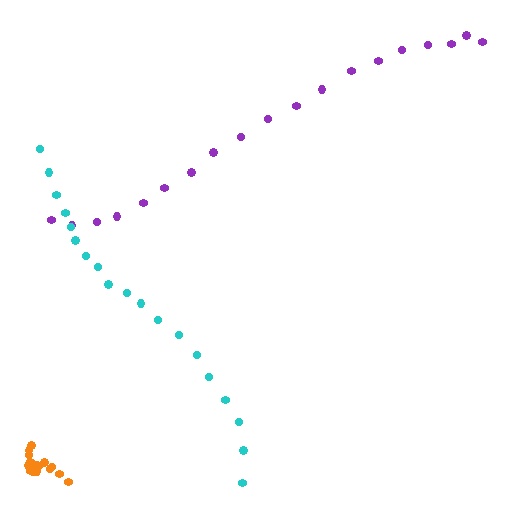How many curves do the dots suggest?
There are 3 distinct paths.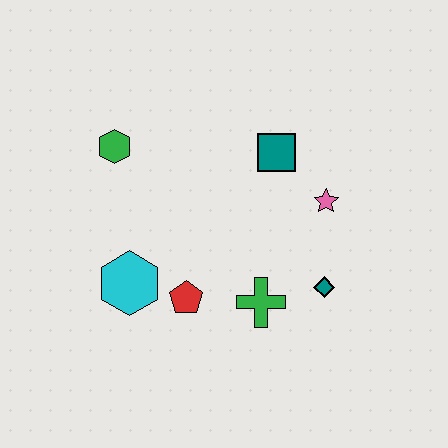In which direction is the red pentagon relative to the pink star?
The red pentagon is to the left of the pink star.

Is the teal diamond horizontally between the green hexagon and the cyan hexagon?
No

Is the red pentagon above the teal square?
No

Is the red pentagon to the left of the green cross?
Yes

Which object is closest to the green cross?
The teal diamond is closest to the green cross.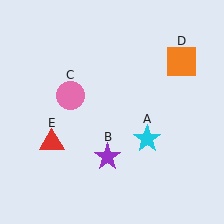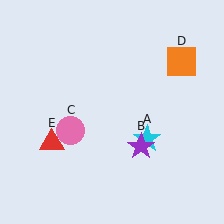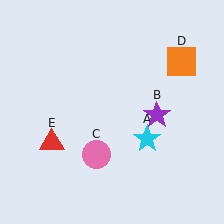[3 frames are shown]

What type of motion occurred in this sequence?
The purple star (object B), pink circle (object C) rotated counterclockwise around the center of the scene.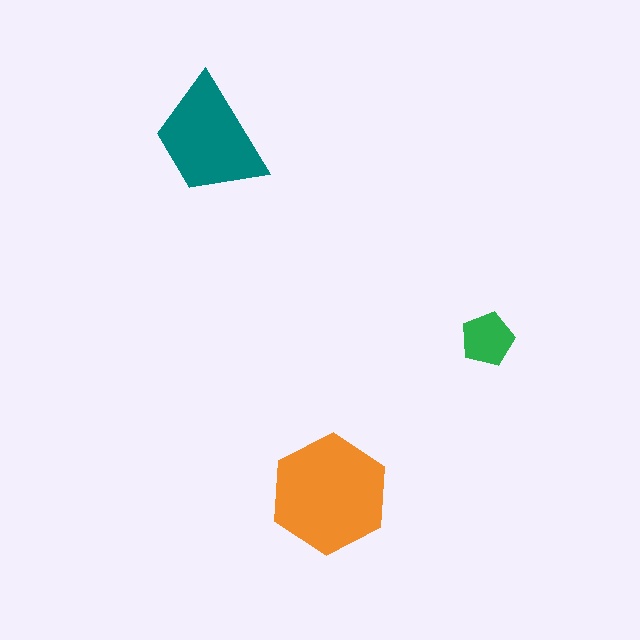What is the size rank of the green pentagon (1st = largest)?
3rd.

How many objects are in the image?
There are 3 objects in the image.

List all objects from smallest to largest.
The green pentagon, the teal trapezoid, the orange hexagon.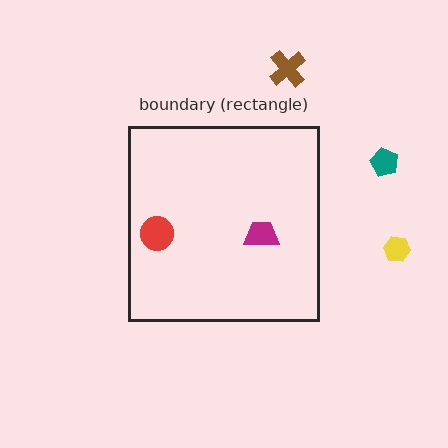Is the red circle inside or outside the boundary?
Inside.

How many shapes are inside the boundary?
2 inside, 3 outside.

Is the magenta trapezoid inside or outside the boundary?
Inside.